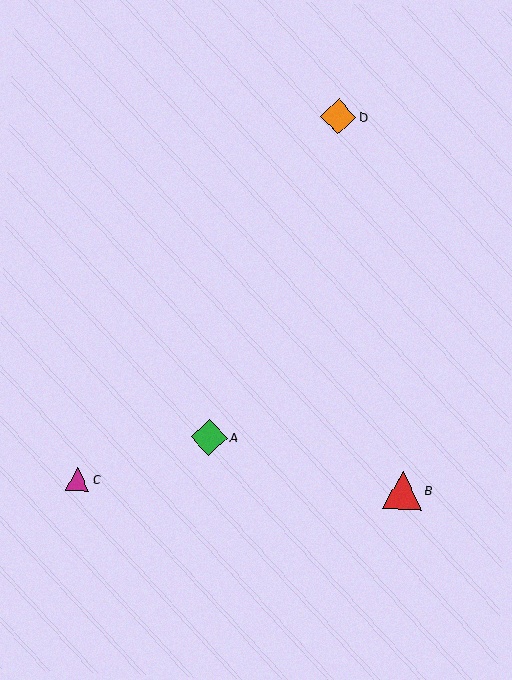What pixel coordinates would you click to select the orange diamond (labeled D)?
Click at (338, 117) to select the orange diamond D.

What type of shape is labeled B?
Shape B is a red triangle.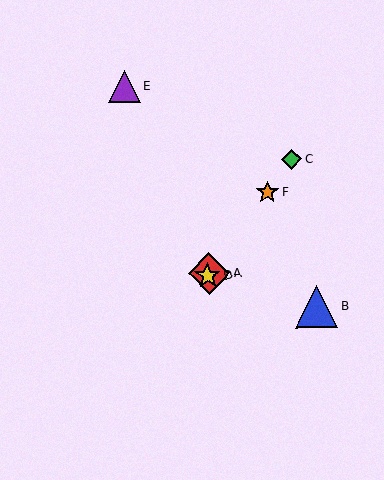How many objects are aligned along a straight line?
4 objects (A, C, D, F) are aligned along a straight line.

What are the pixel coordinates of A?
Object A is at (209, 273).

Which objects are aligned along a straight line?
Objects A, C, D, F are aligned along a straight line.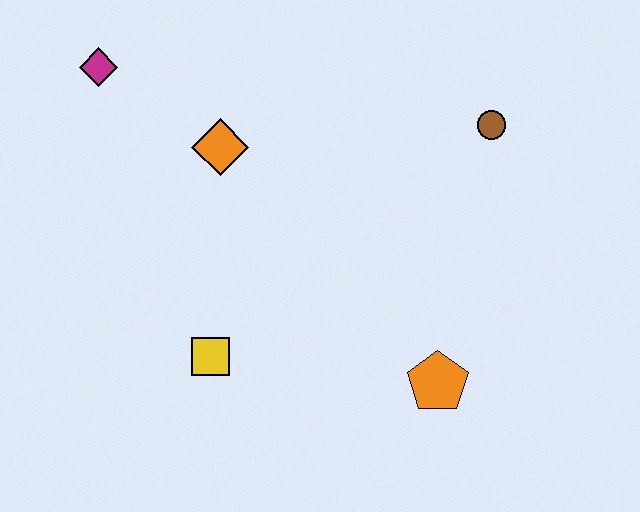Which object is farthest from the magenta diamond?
The orange pentagon is farthest from the magenta diamond.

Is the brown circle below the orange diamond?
No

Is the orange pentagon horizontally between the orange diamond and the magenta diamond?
No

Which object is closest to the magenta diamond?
The orange diamond is closest to the magenta diamond.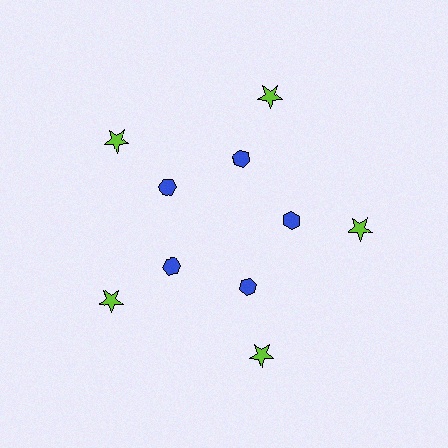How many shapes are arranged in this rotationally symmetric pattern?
There are 10 shapes, arranged in 5 groups of 2.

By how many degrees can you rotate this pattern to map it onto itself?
The pattern maps onto itself every 72 degrees of rotation.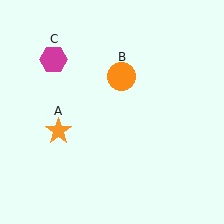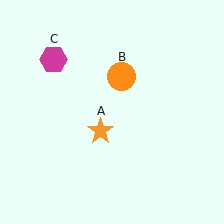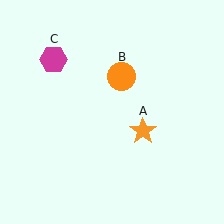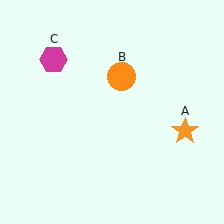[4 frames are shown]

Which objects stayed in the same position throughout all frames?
Orange circle (object B) and magenta hexagon (object C) remained stationary.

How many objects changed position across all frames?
1 object changed position: orange star (object A).